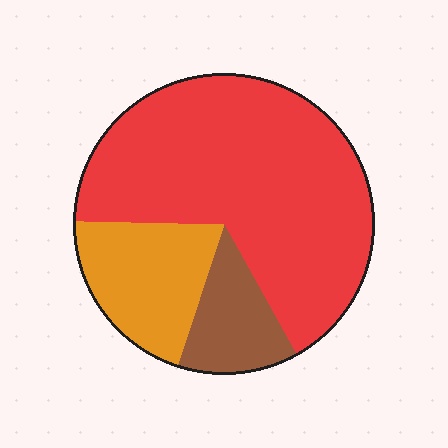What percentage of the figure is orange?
Orange covers around 20% of the figure.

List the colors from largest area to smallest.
From largest to smallest: red, orange, brown.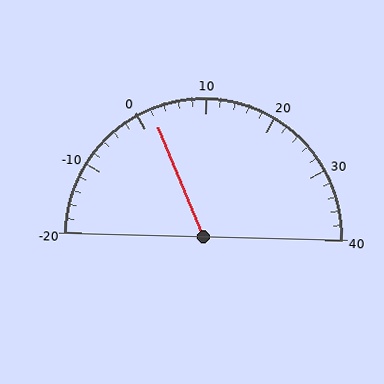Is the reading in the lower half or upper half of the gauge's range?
The reading is in the lower half of the range (-20 to 40).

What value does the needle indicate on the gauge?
The needle indicates approximately 2.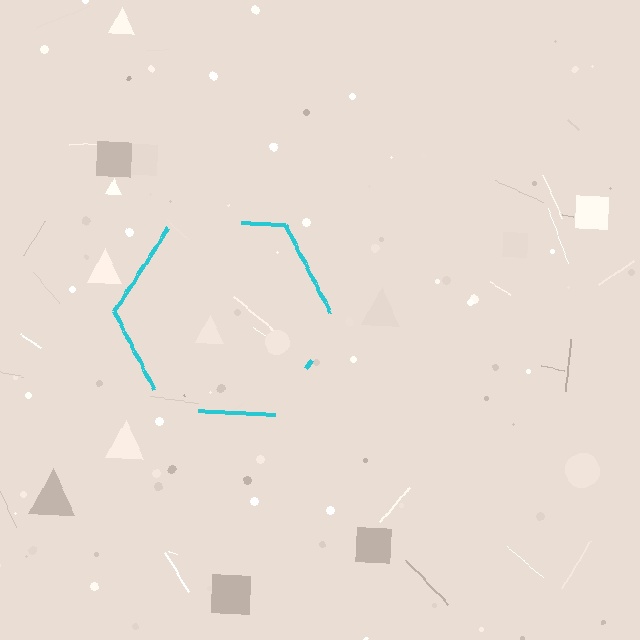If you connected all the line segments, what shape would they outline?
They would outline a hexagon.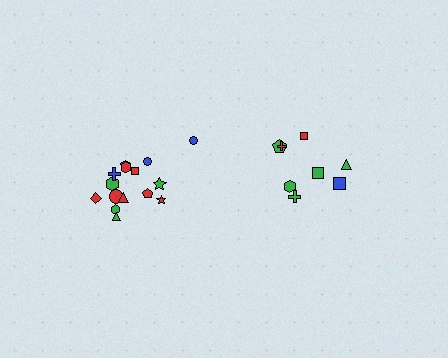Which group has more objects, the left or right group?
The left group.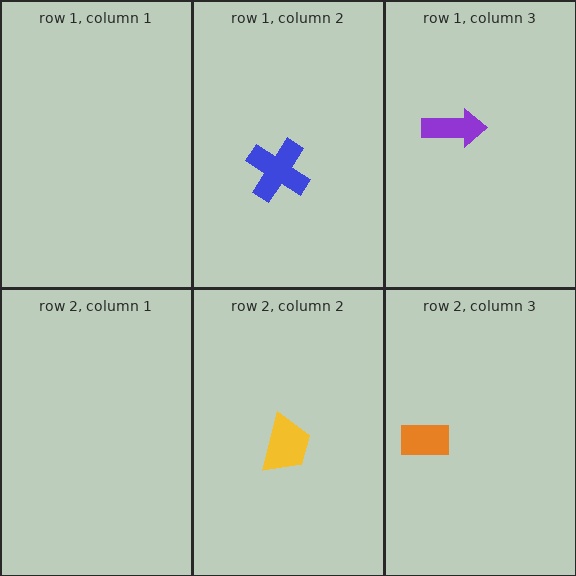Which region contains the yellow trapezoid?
The row 2, column 2 region.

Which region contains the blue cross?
The row 1, column 2 region.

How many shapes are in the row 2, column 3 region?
1.